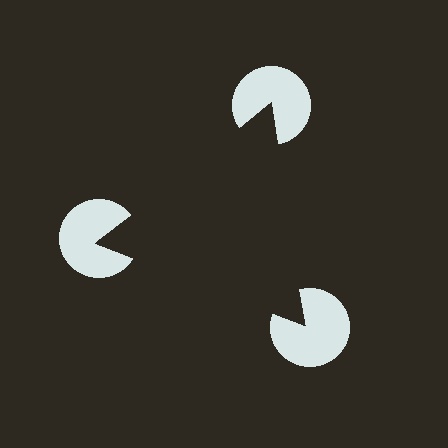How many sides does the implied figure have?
3 sides.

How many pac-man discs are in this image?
There are 3 — one at each vertex of the illusory triangle.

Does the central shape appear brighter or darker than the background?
It typically appears slightly darker than the background, even though no actual brightness change is drawn.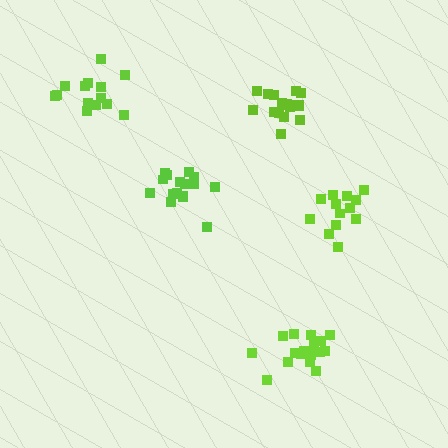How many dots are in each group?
Group 1: 14 dots, Group 2: 17 dots, Group 3: 17 dots, Group 4: 16 dots, Group 5: 14 dots (78 total).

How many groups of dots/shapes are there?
There are 5 groups.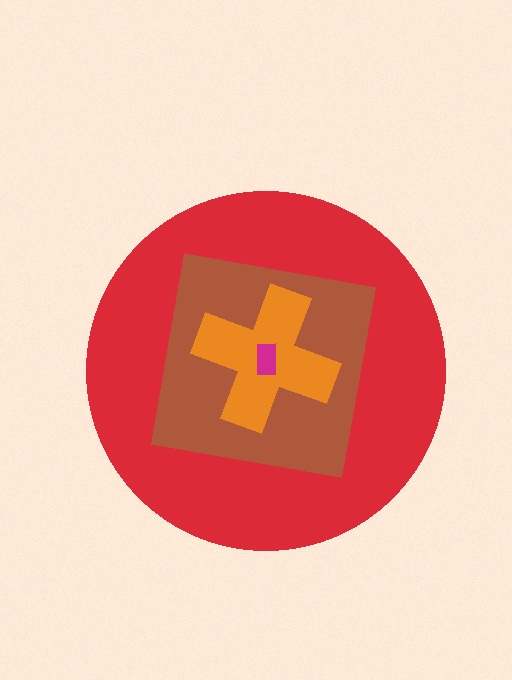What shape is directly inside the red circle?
The brown square.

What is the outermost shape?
The red circle.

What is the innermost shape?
The magenta rectangle.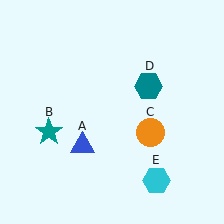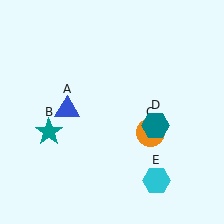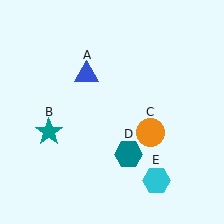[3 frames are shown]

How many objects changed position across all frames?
2 objects changed position: blue triangle (object A), teal hexagon (object D).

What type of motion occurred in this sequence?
The blue triangle (object A), teal hexagon (object D) rotated clockwise around the center of the scene.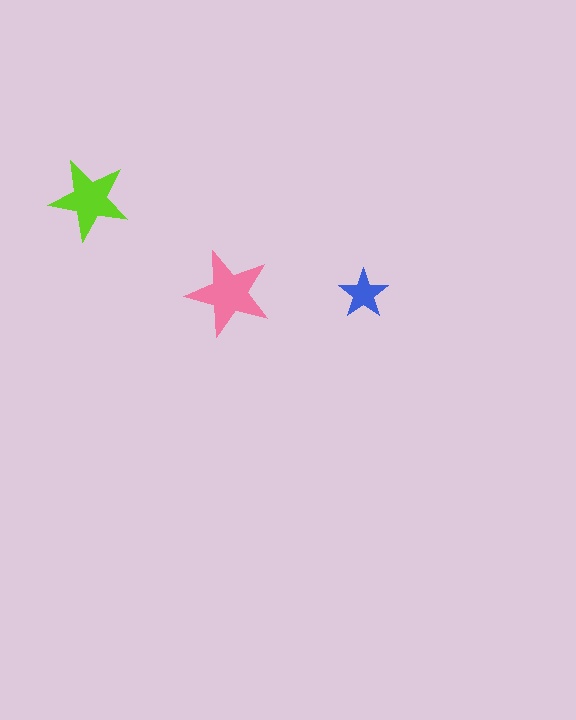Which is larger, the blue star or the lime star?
The lime one.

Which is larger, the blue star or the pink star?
The pink one.